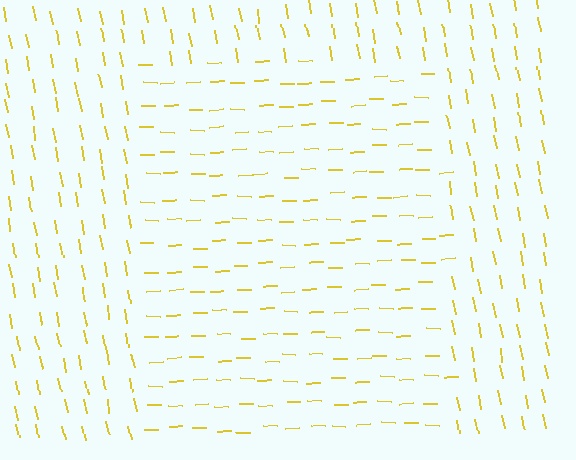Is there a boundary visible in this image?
Yes, there is a texture boundary formed by a change in line orientation.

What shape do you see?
I see a rectangle.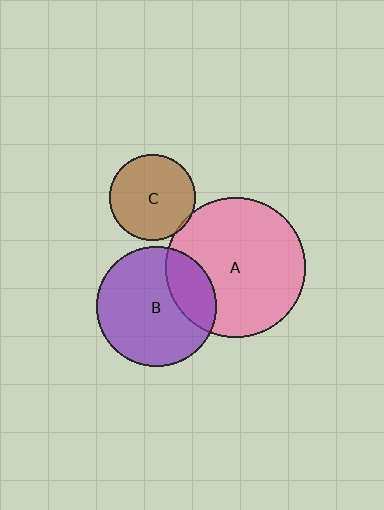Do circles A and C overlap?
Yes.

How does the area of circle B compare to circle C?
Approximately 1.9 times.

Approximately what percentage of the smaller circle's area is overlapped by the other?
Approximately 5%.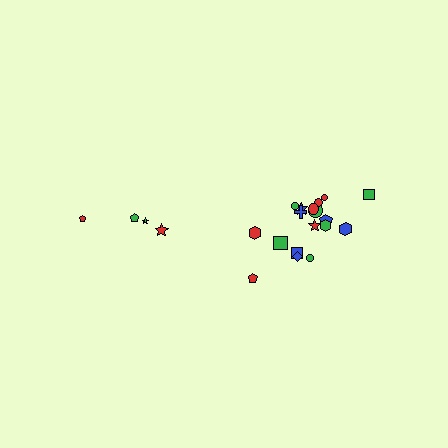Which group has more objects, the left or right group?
The right group.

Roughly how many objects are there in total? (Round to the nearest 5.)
Roughly 20 objects in total.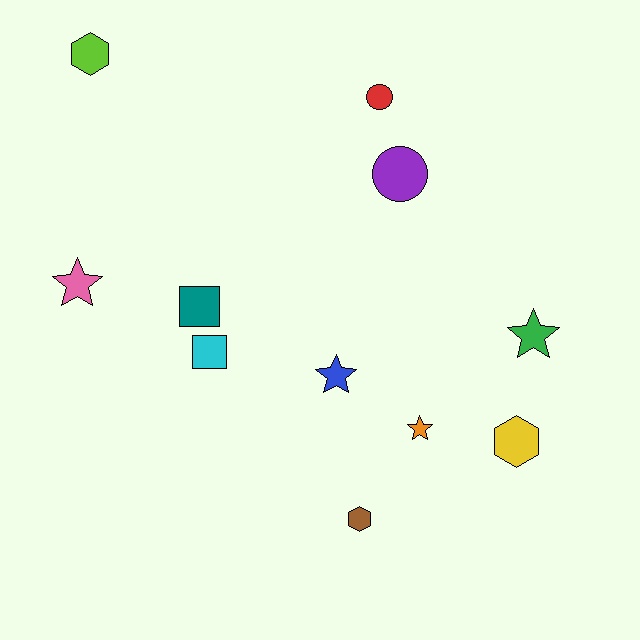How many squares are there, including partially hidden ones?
There are 2 squares.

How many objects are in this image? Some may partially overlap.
There are 11 objects.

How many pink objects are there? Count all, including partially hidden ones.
There is 1 pink object.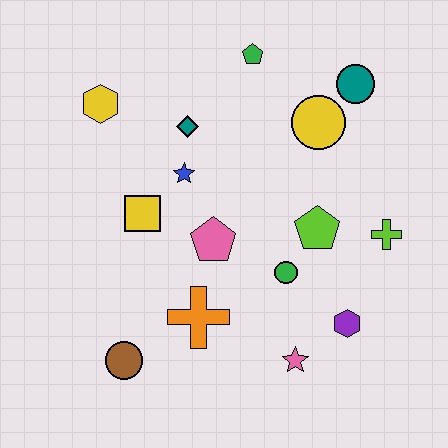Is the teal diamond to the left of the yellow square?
No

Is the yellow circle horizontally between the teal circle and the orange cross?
Yes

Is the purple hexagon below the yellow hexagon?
Yes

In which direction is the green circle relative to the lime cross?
The green circle is to the left of the lime cross.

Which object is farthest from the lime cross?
The yellow hexagon is farthest from the lime cross.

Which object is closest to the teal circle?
The yellow circle is closest to the teal circle.